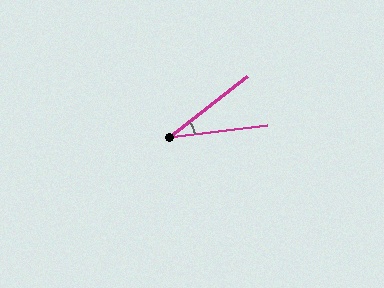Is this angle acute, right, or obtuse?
It is acute.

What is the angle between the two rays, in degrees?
Approximately 31 degrees.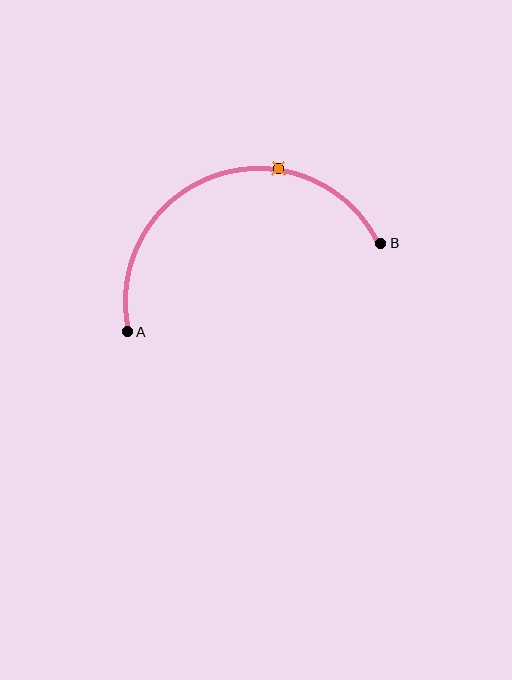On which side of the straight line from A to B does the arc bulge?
The arc bulges above the straight line connecting A and B.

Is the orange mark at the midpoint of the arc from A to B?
No. The orange mark lies on the arc but is closer to endpoint B. The arc midpoint would be at the point on the curve equidistant along the arc from both A and B.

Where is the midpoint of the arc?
The arc midpoint is the point on the curve farthest from the straight line joining A and B. It sits above that line.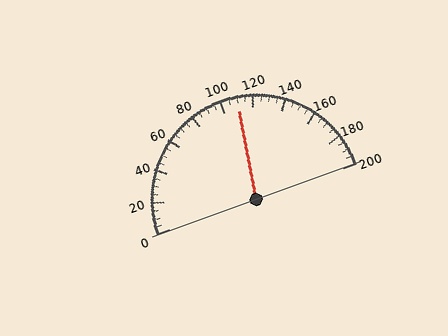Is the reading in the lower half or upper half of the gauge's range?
The reading is in the upper half of the range (0 to 200).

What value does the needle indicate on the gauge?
The needle indicates approximately 110.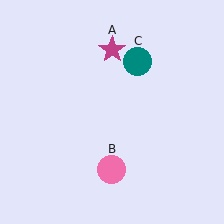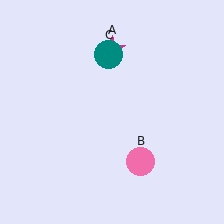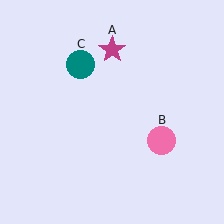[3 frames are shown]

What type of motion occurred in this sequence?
The pink circle (object B), teal circle (object C) rotated counterclockwise around the center of the scene.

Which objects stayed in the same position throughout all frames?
Magenta star (object A) remained stationary.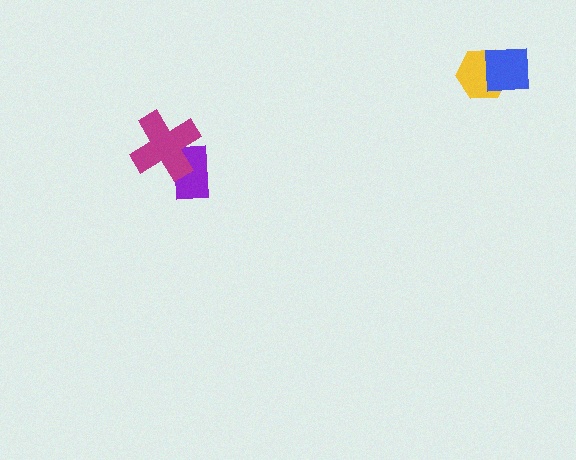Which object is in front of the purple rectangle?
The magenta cross is in front of the purple rectangle.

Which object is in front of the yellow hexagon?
The blue square is in front of the yellow hexagon.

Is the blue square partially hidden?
No, no other shape covers it.